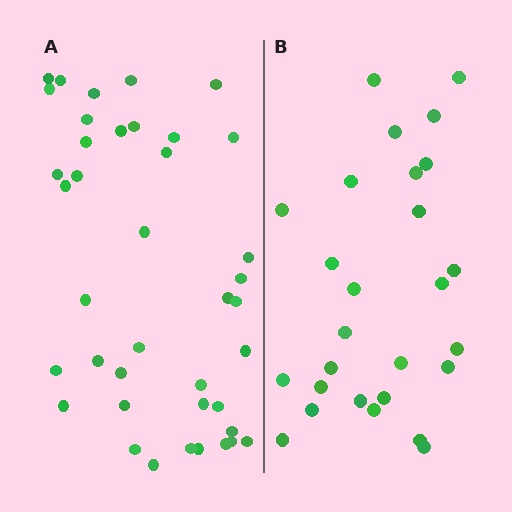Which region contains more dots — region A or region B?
Region A (the left region) has more dots.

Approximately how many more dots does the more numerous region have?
Region A has approximately 15 more dots than region B.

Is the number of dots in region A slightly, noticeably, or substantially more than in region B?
Region A has substantially more. The ratio is roughly 1.5 to 1.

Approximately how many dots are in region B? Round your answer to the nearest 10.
About 30 dots. (The exact count is 27, which rounds to 30.)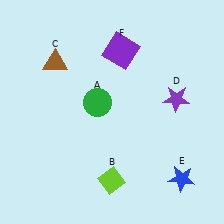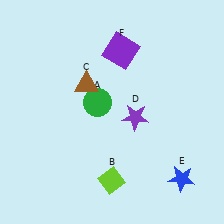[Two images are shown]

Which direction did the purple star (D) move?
The purple star (D) moved left.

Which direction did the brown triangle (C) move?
The brown triangle (C) moved right.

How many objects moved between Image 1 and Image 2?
2 objects moved between the two images.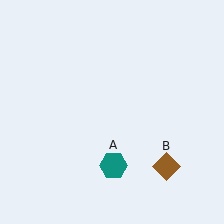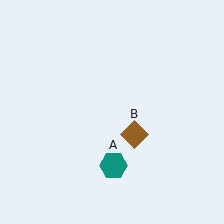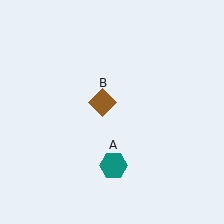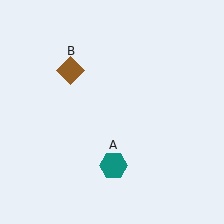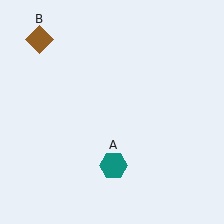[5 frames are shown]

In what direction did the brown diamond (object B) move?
The brown diamond (object B) moved up and to the left.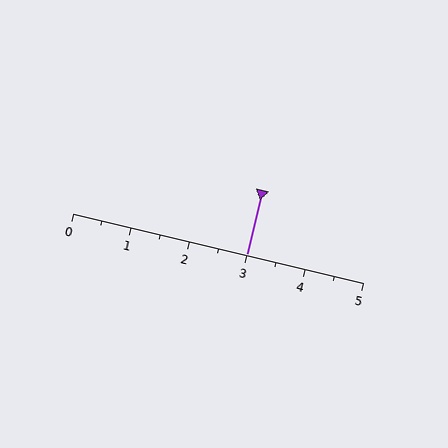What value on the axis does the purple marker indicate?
The marker indicates approximately 3.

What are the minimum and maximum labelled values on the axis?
The axis runs from 0 to 5.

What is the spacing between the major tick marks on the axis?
The major ticks are spaced 1 apart.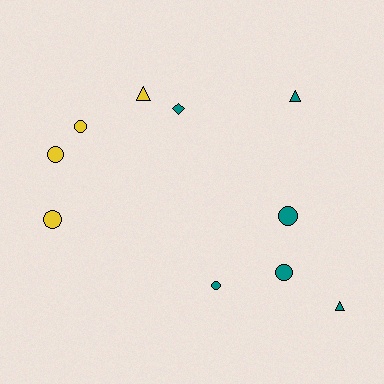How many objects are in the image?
There are 10 objects.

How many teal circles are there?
There are 3 teal circles.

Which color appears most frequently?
Teal, with 6 objects.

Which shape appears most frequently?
Circle, with 6 objects.